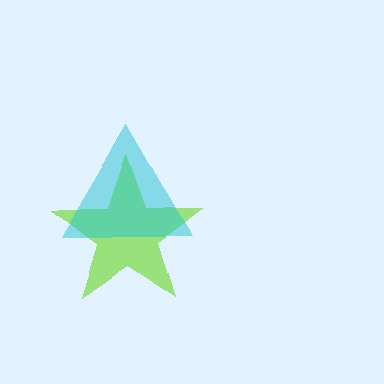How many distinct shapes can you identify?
There are 2 distinct shapes: a lime star, a cyan triangle.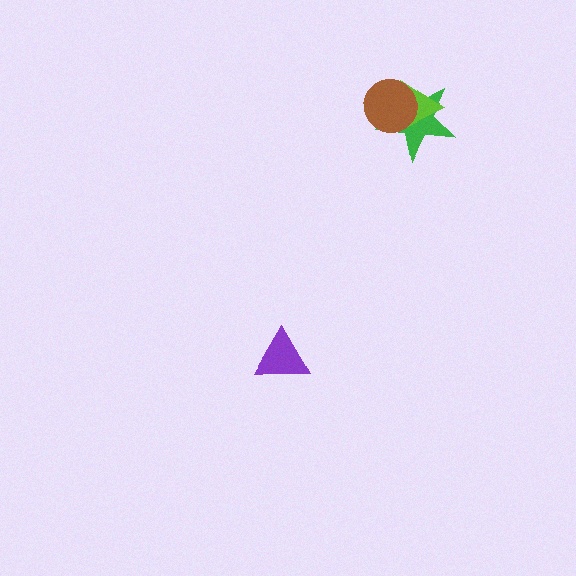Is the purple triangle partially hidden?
No, no other shape covers it.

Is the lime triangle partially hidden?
Yes, it is partially covered by another shape.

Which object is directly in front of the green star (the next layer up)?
The lime triangle is directly in front of the green star.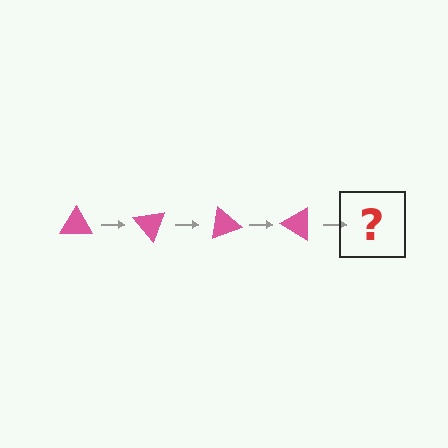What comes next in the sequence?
The next element should be a pink triangle rotated 200 degrees.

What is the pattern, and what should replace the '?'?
The pattern is that the triangle rotates 50 degrees each step. The '?' should be a pink triangle rotated 200 degrees.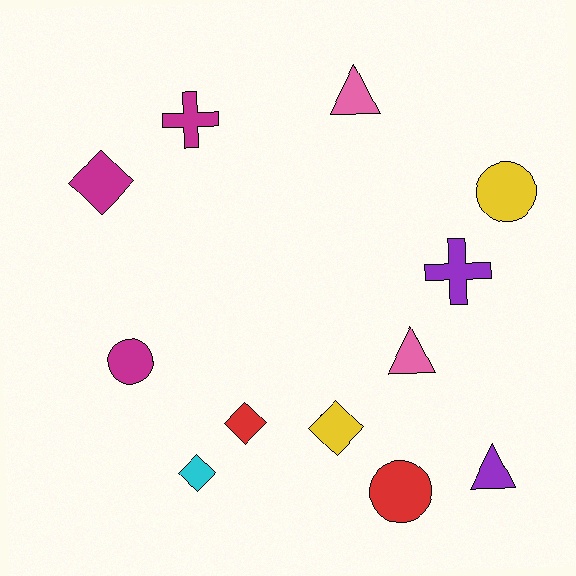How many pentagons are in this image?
There are no pentagons.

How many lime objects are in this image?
There are no lime objects.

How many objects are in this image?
There are 12 objects.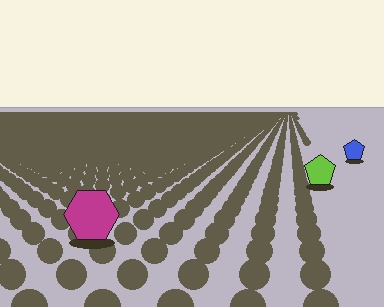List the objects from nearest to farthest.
From nearest to farthest: the magenta hexagon, the lime pentagon, the blue pentagon.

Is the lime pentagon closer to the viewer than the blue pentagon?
Yes. The lime pentagon is closer — you can tell from the texture gradient: the ground texture is coarser near it.